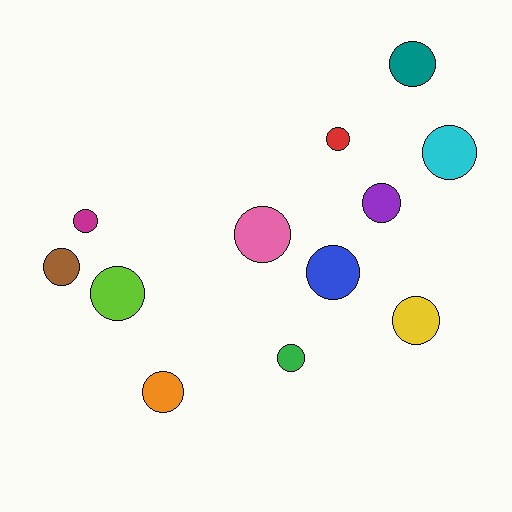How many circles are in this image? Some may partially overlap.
There are 12 circles.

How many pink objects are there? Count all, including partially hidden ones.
There is 1 pink object.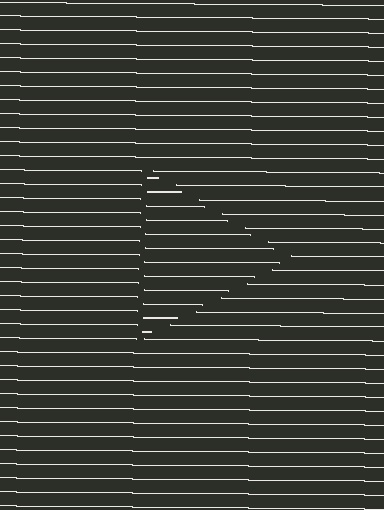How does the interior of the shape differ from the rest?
The interior of the shape contains the same grating, shifted by half a period — the contour is defined by the phase discontinuity where line-ends from the inner and outer gratings abut.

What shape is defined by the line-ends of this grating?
An illusory triangle. The interior of the shape contains the same grating, shifted by half a period — the contour is defined by the phase discontinuity where line-ends from the inner and outer gratings abut.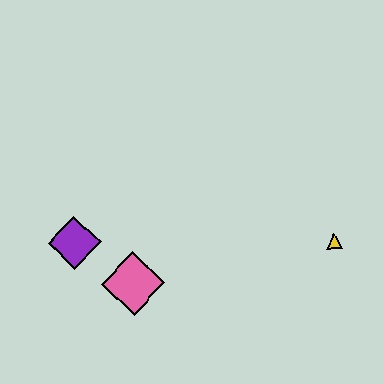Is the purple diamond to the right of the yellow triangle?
No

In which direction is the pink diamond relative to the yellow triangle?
The pink diamond is to the left of the yellow triangle.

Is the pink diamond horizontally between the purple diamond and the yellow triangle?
Yes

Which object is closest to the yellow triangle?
The pink diamond is closest to the yellow triangle.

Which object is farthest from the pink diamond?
The yellow triangle is farthest from the pink diamond.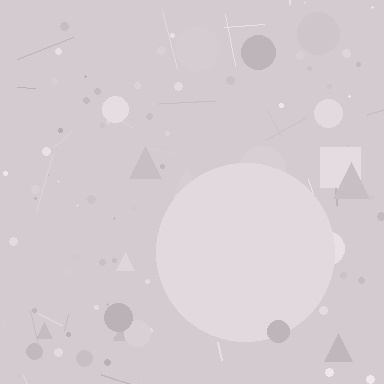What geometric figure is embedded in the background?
A circle is embedded in the background.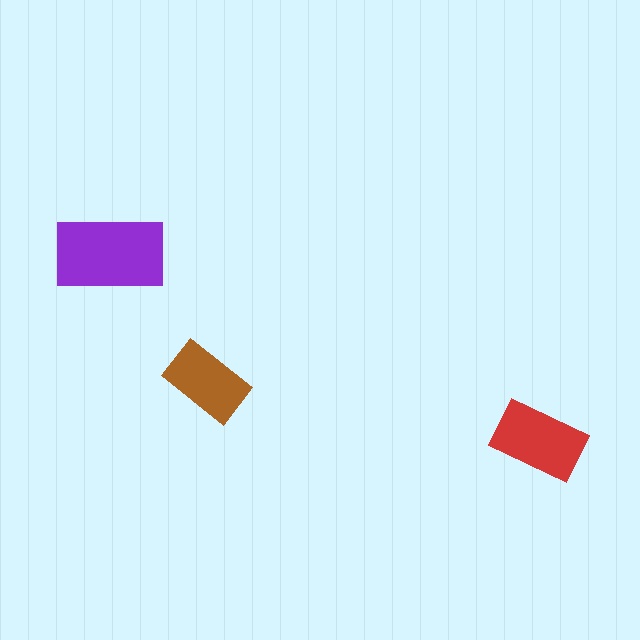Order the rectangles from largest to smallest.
the purple one, the red one, the brown one.